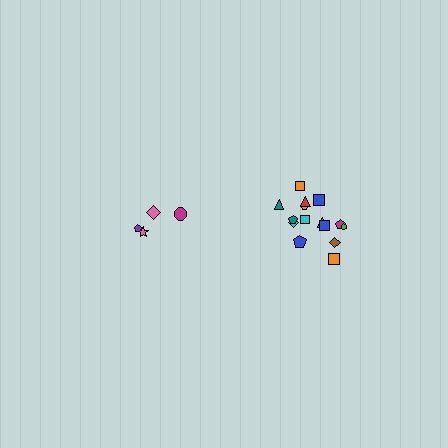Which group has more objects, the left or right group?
The right group.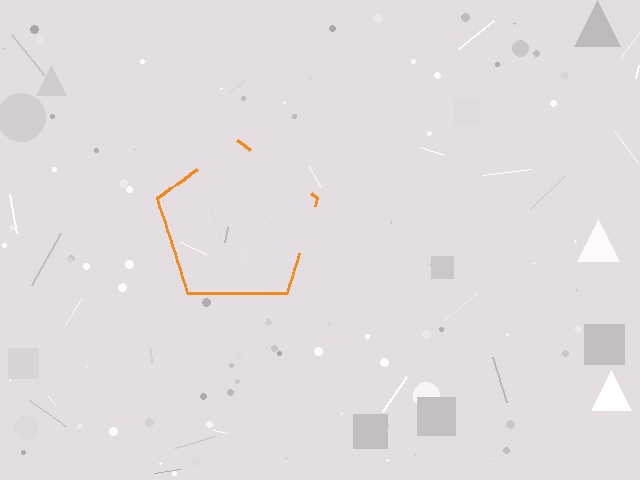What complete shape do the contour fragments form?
The contour fragments form a pentagon.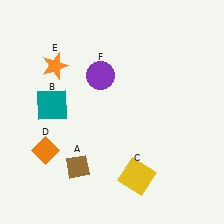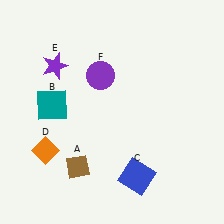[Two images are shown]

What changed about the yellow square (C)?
In Image 1, C is yellow. In Image 2, it changed to blue.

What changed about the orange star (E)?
In Image 1, E is orange. In Image 2, it changed to purple.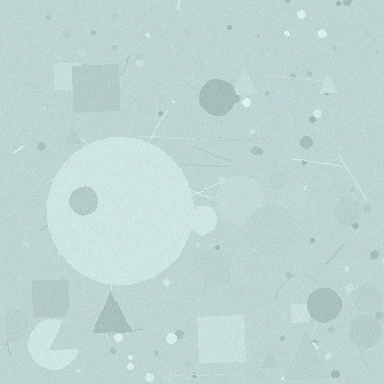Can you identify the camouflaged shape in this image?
The camouflaged shape is a circle.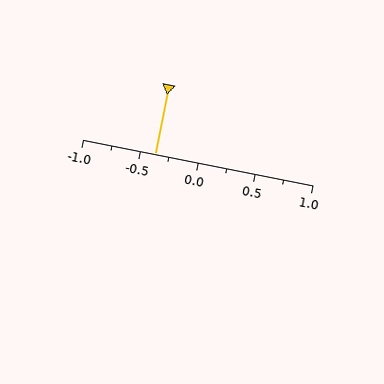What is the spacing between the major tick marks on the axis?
The major ticks are spaced 0.5 apart.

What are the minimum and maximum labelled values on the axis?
The axis runs from -1.0 to 1.0.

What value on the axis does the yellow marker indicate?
The marker indicates approximately -0.38.